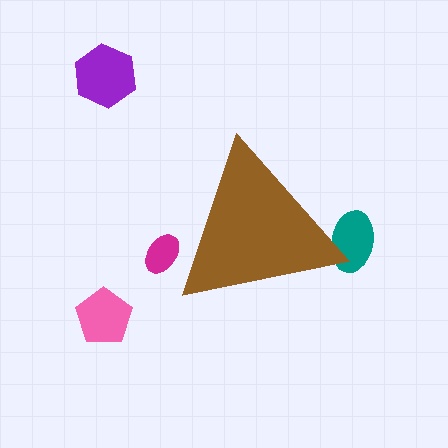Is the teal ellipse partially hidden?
Yes, the teal ellipse is partially hidden behind the brown triangle.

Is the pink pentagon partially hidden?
No, the pink pentagon is fully visible.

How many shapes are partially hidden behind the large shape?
2 shapes are partially hidden.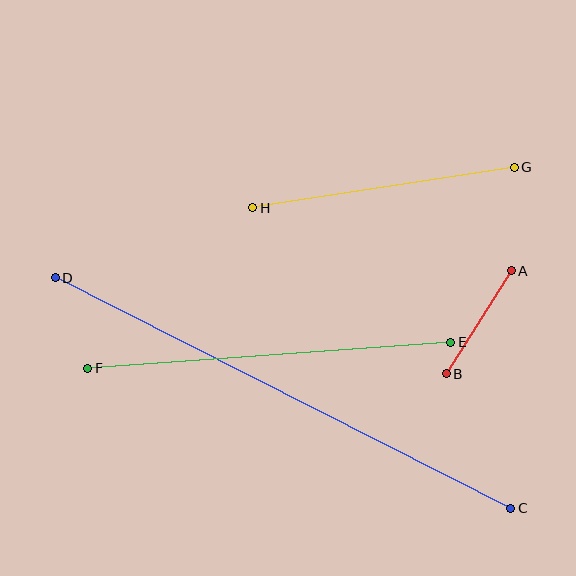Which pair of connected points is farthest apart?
Points C and D are farthest apart.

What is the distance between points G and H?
The distance is approximately 265 pixels.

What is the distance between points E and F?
The distance is approximately 364 pixels.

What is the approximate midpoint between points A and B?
The midpoint is at approximately (479, 322) pixels.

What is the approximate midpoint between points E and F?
The midpoint is at approximately (269, 355) pixels.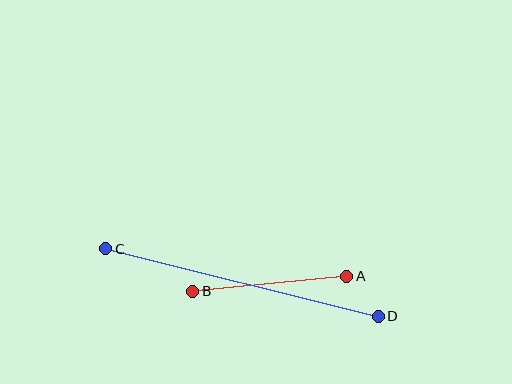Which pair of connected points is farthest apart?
Points C and D are farthest apart.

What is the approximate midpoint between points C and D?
The midpoint is at approximately (242, 282) pixels.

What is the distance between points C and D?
The distance is approximately 281 pixels.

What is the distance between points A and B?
The distance is approximately 155 pixels.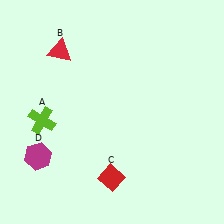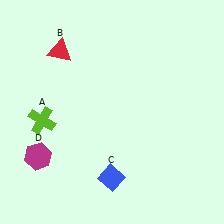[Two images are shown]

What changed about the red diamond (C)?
In Image 1, C is red. In Image 2, it changed to blue.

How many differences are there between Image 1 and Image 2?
There is 1 difference between the two images.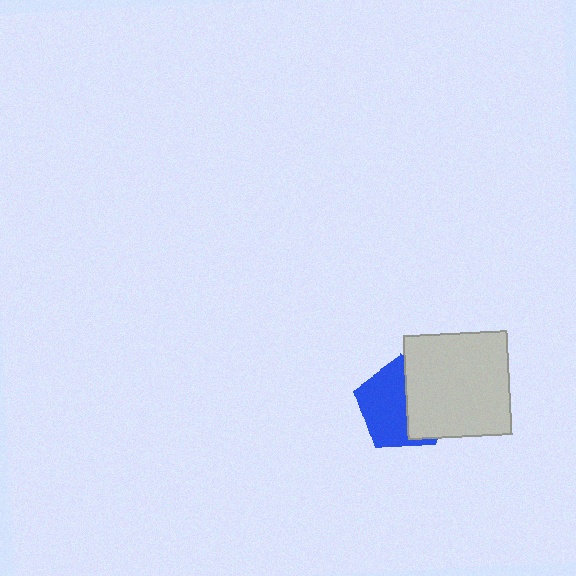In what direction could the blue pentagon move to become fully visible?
The blue pentagon could move left. That would shift it out from behind the light gray square entirely.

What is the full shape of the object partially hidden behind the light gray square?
The partially hidden object is a blue pentagon.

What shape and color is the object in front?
The object in front is a light gray square.